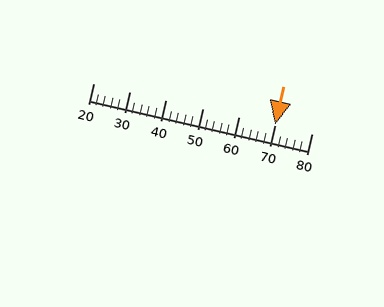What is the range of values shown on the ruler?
The ruler shows values from 20 to 80.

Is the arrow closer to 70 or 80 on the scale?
The arrow is closer to 70.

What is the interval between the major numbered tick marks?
The major tick marks are spaced 10 units apart.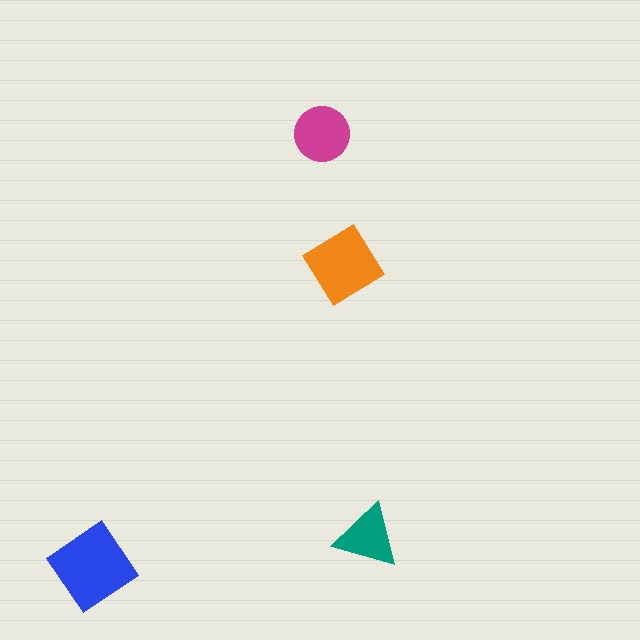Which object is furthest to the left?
The blue diamond is leftmost.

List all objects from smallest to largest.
The teal triangle, the magenta circle, the orange diamond, the blue diamond.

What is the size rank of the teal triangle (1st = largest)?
4th.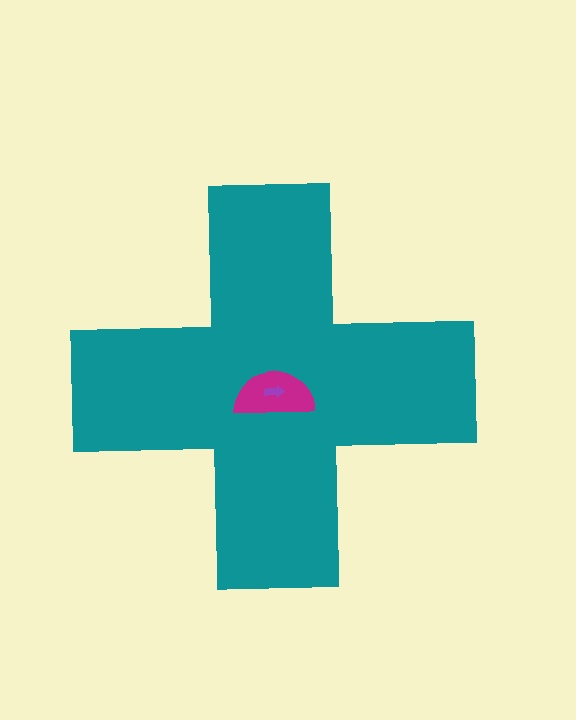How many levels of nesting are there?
3.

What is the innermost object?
The purple arrow.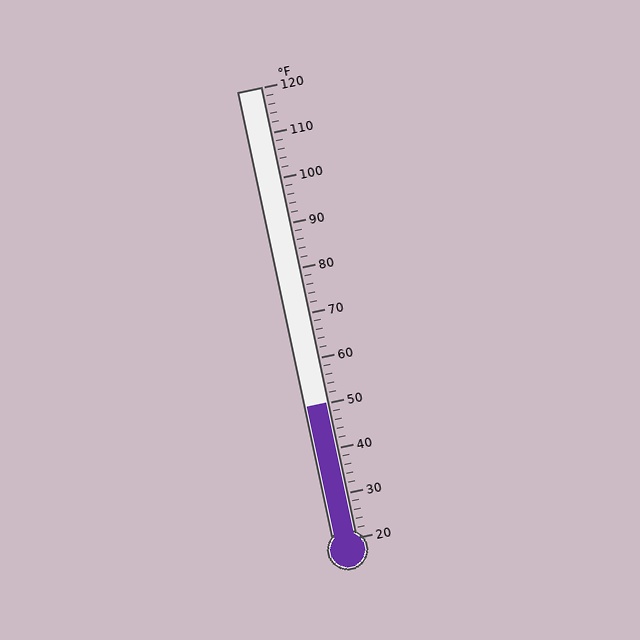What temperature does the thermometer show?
The thermometer shows approximately 50°F.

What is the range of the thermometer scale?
The thermometer scale ranges from 20°F to 120°F.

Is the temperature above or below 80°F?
The temperature is below 80°F.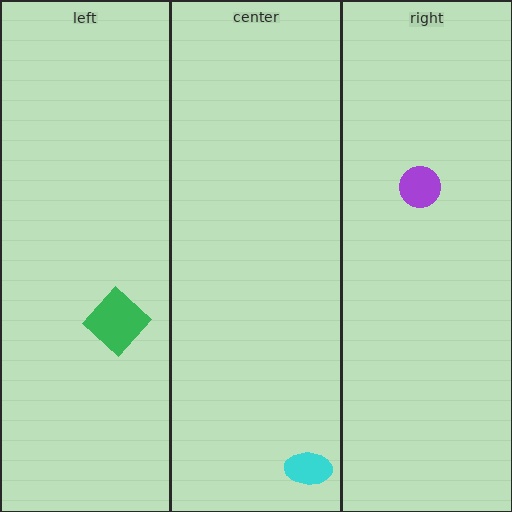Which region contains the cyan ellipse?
The center region.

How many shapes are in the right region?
1.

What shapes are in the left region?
The green diamond.